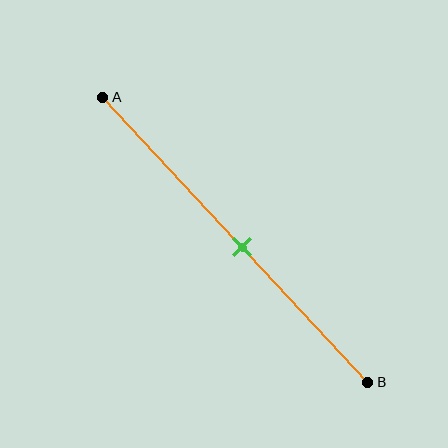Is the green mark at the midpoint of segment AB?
Yes, the mark is approximately at the midpoint.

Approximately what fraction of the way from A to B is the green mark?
The green mark is approximately 55% of the way from A to B.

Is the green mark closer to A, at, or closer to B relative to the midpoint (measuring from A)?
The green mark is approximately at the midpoint of segment AB.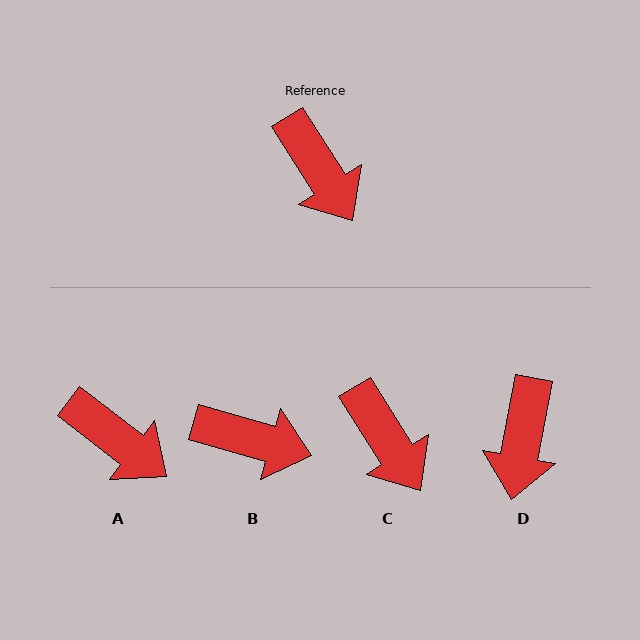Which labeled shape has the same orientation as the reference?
C.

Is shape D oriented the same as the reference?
No, it is off by about 43 degrees.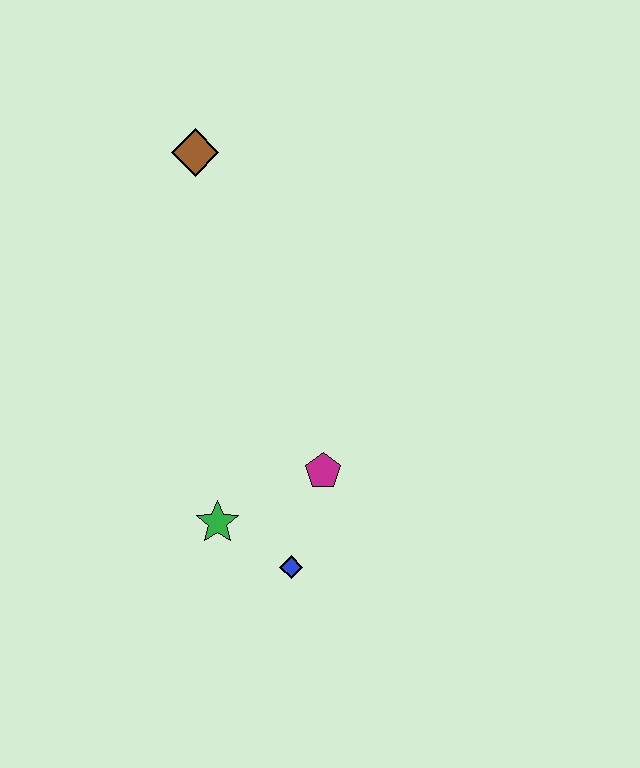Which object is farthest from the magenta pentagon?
The brown diamond is farthest from the magenta pentagon.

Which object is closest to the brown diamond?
The magenta pentagon is closest to the brown diamond.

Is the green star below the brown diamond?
Yes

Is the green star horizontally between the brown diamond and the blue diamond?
Yes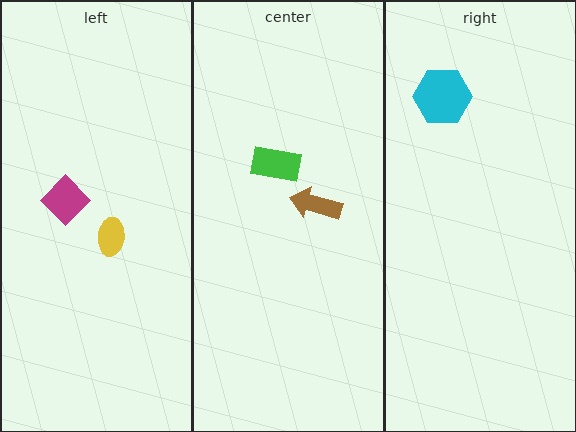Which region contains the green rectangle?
The center region.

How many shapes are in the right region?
1.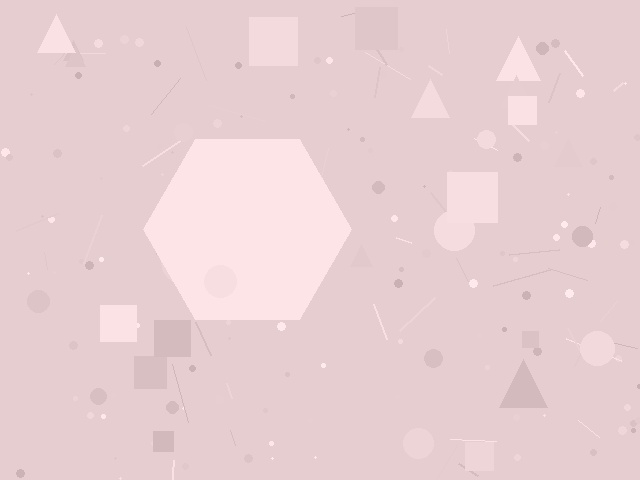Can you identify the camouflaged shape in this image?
The camouflaged shape is a hexagon.